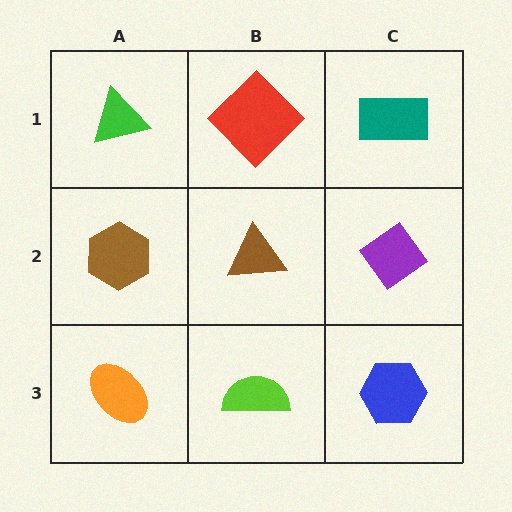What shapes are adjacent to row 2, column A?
A green triangle (row 1, column A), an orange ellipse (row 3, column A), a brown triangle (row 2, column B).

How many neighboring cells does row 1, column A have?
2.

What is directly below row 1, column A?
A brown hexagon.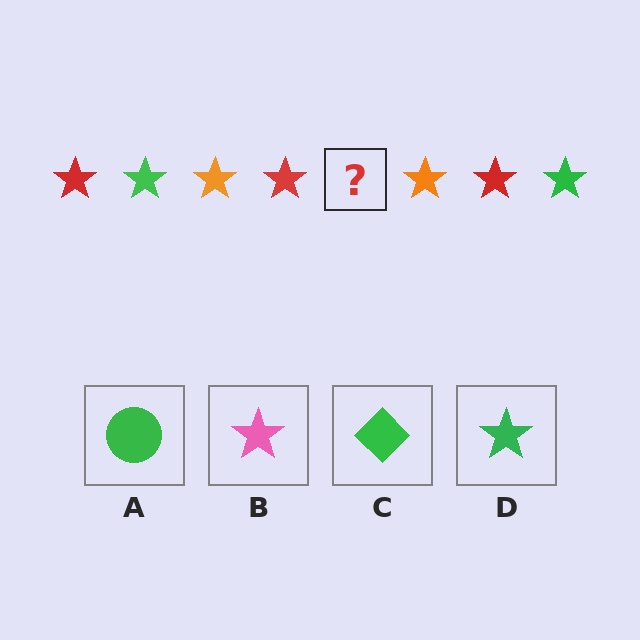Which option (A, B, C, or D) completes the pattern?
D.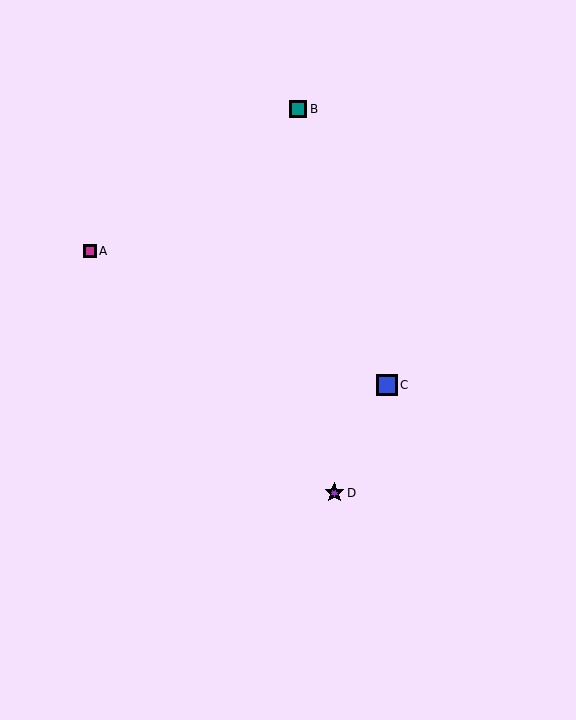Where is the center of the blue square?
The center of the blue square is at (387, 385).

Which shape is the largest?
The blue square (labeled C) is the largest.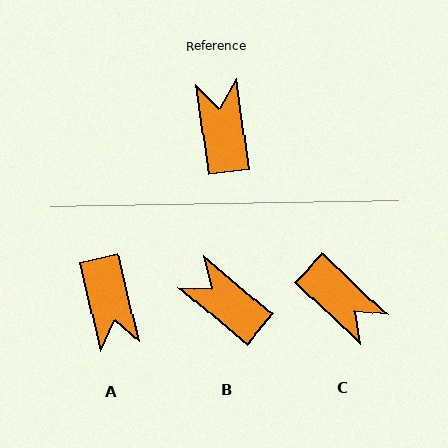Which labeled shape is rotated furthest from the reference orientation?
A, about 174 degrees away.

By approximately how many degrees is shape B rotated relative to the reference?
Approximately 42 degrees counter-clockwise.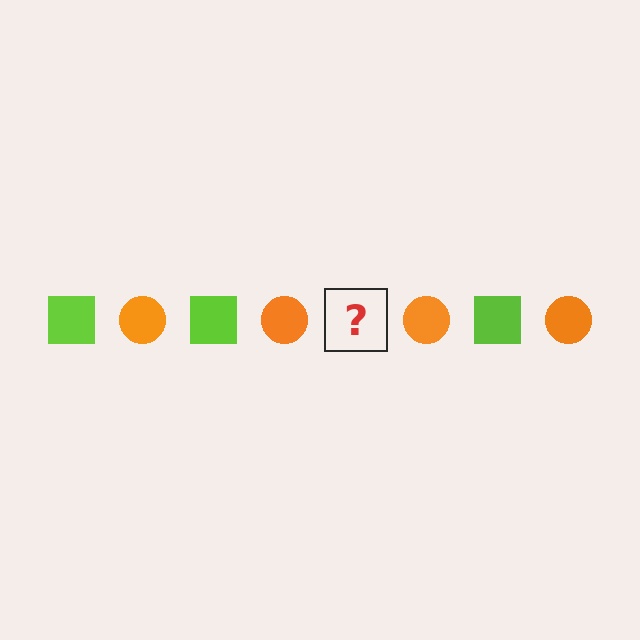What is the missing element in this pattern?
The missing element is a lime square.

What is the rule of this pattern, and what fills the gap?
The rule is that the pattern alternates between lime square and orange circle. The gap should be filled with a lime square.